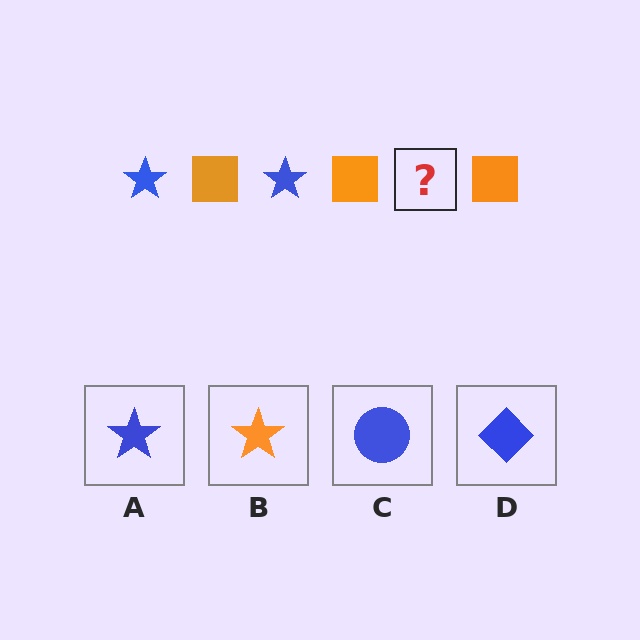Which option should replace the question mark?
Option A.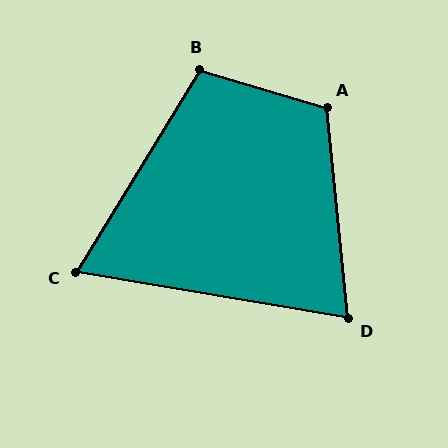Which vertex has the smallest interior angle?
C, at approximately 68 degrees.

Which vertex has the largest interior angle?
A, at approximately 112 degrees.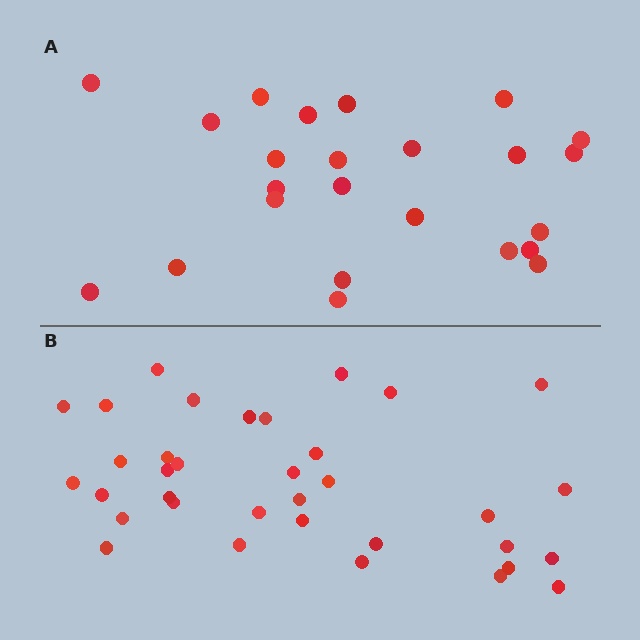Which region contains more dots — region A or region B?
Region B (the bottom region) has more dots.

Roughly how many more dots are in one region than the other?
Region B has roughly 12 or so more dots than region A.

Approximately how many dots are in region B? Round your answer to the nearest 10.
About 40 dots. (The exact count is 35, which rounds to 40.)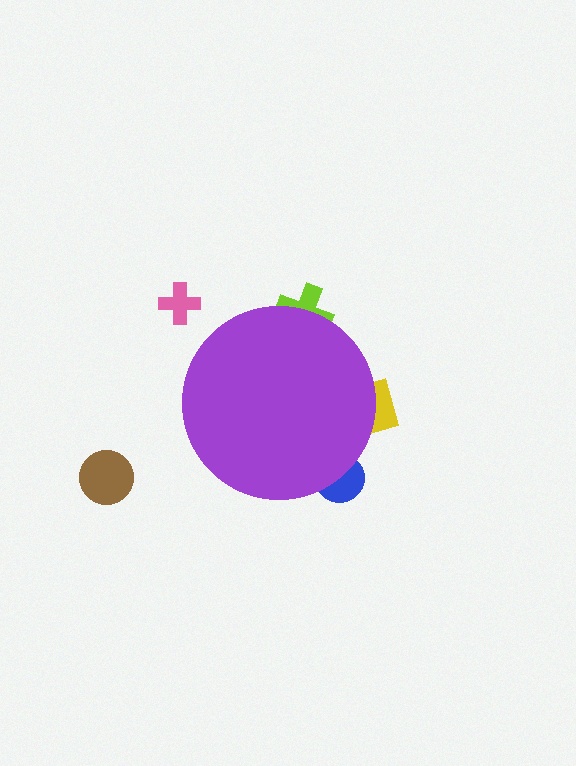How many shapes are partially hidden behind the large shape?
3 shapes are partially hidden.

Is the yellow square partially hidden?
Yes, the yellow square is partially hidden behind the purple circle.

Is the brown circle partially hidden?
No, the brown circle is fully visible.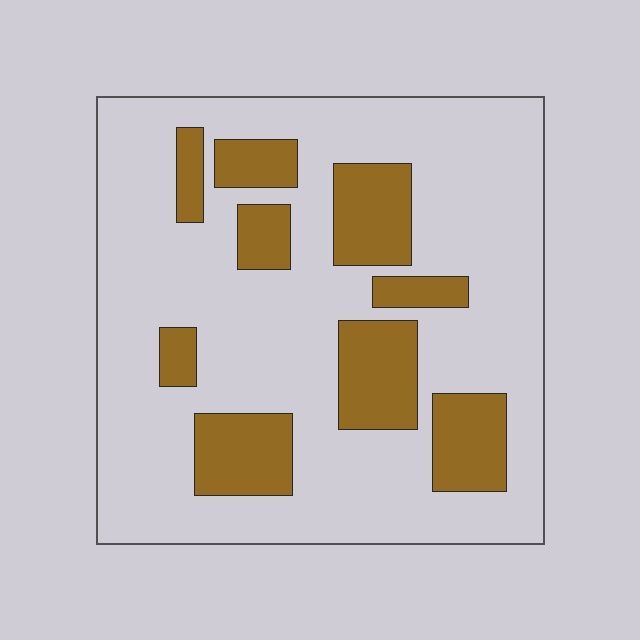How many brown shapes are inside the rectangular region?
9.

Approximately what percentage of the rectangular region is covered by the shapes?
Approximately 25%.